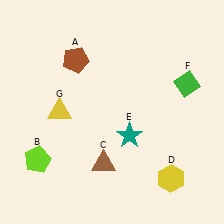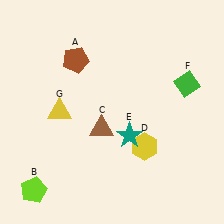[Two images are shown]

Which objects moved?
The objects that moved are: the lime pentagon (B), the brown triangle (C), the yellow hexagon (D).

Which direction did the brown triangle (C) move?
The brown triangle (C) moved up.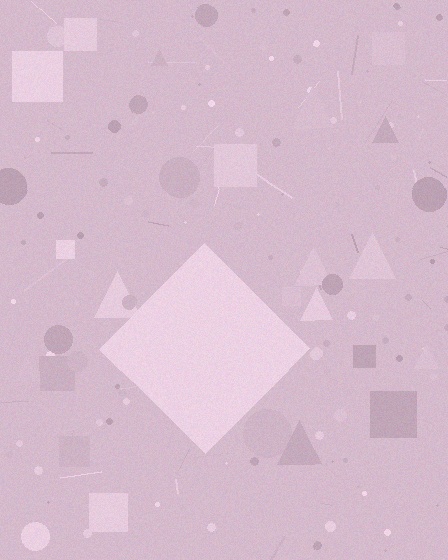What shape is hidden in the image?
A diamond is hidden in the image.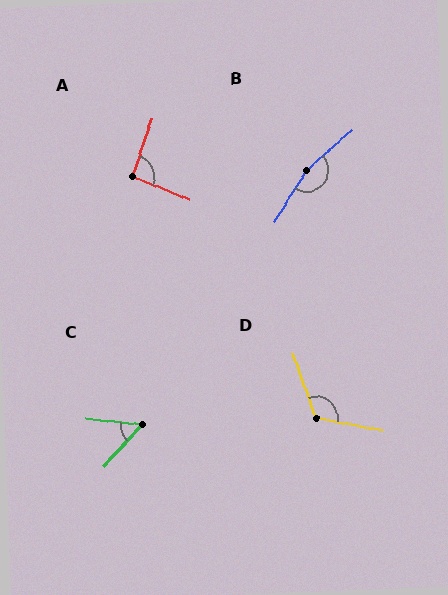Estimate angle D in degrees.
Approximately 120 degrees.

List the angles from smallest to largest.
C (54°), A (93°), D (120°), B (164°).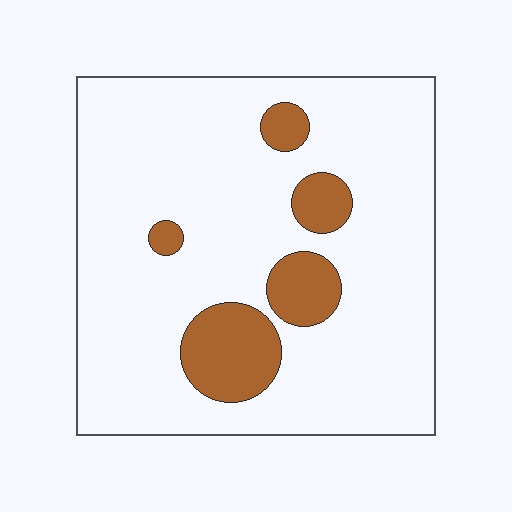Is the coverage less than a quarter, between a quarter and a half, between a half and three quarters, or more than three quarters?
Less than a quarter.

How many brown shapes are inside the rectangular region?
5.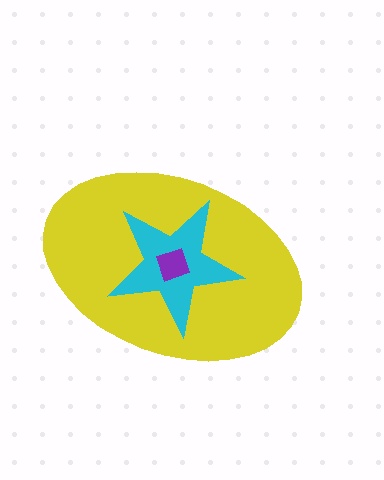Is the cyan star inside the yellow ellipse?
Yes.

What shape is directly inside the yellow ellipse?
The cyan star.